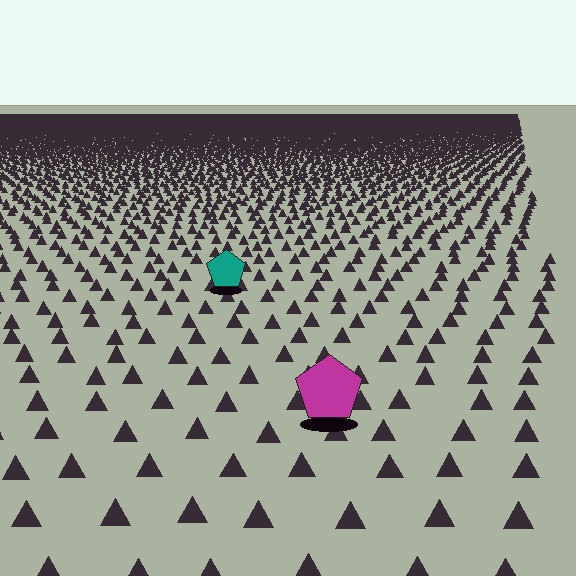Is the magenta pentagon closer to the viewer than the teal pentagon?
Yes. The magenta pentagon is closer — you can tell from the texture gradient: the ground texture is coarser near it.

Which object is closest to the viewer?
The magenta pentagon is closest. The texture marks near it are larger and more spread out.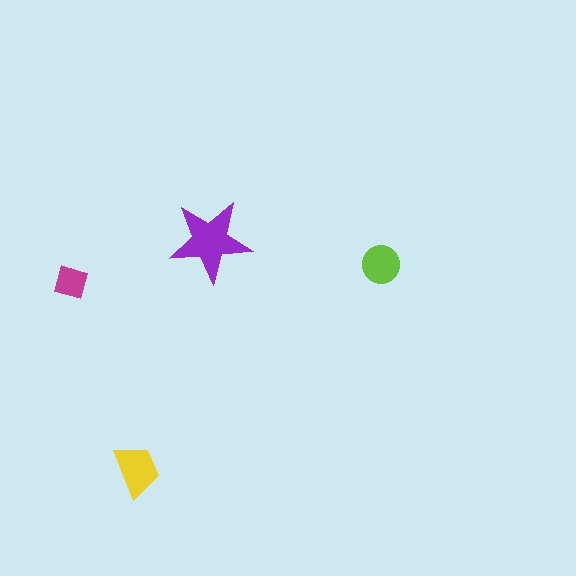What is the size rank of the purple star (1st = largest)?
1st.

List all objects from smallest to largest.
The magenta diamond, the lime circle, the yellow trapezoid, the purple star.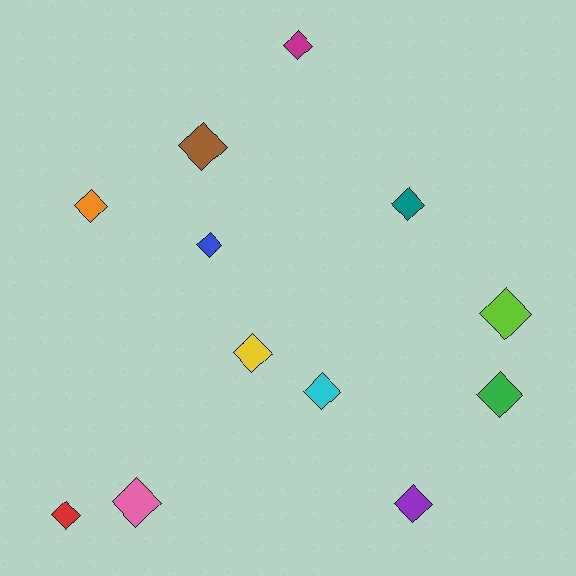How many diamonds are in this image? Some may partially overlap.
There are 12 diamonds.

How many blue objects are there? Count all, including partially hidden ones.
There is 1 blue object.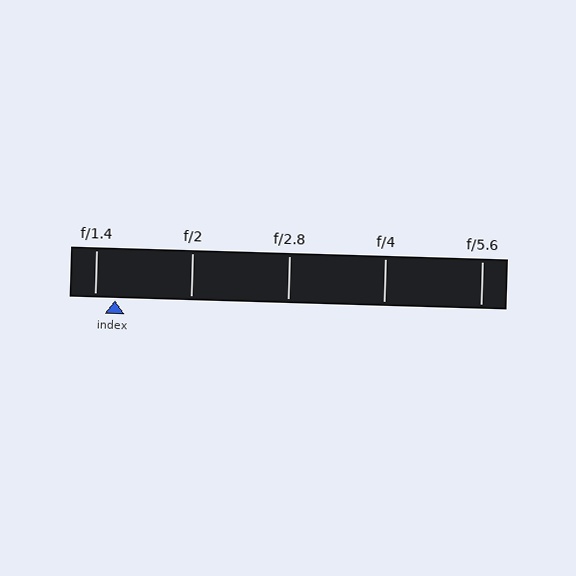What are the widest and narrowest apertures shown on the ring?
The widest aperture shown is f/1.4 and the narrowest is f/5.6.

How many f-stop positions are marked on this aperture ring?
There are 5 f-stop positions marked.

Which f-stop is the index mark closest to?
The index mark is closest to f/1.4.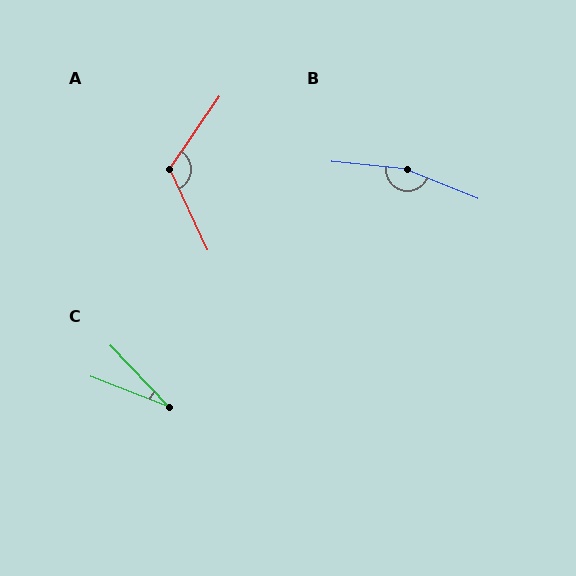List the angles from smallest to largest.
C (25°), A (120°), B (164°).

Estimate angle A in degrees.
Approximately 120 degrees.